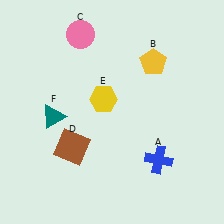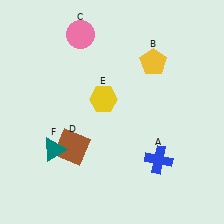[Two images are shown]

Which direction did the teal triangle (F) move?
The teal triangle (F) moved down.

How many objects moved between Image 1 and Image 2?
1 object moved between the two images.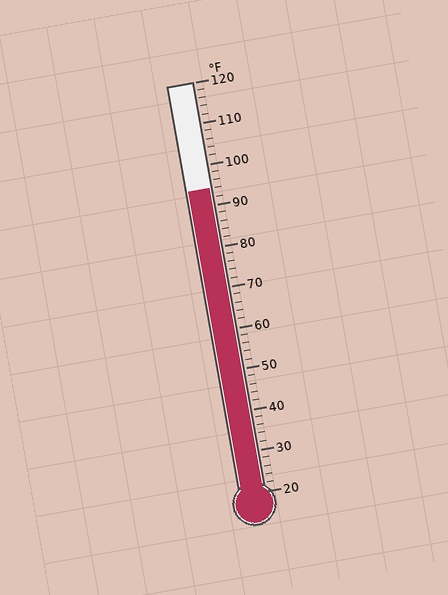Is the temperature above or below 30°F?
The temperature is above 30°F.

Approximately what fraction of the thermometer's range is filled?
The thermometer is filled to approximately 75% of its range.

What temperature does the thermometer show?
The thermometer shows approximately 94°F.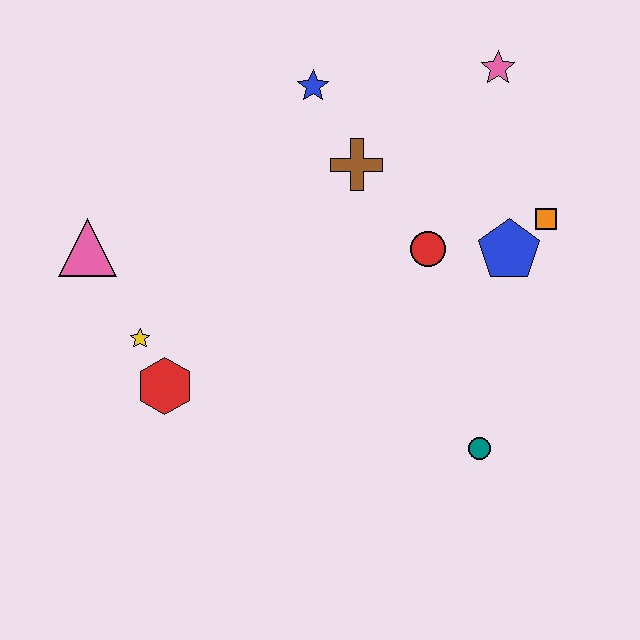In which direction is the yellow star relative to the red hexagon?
The yellow star is above the red hexagon.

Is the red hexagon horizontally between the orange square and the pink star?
No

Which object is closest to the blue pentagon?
The orange square is closest to the blue pentagon.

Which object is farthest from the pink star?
The red hexagon is farthest from the pink star.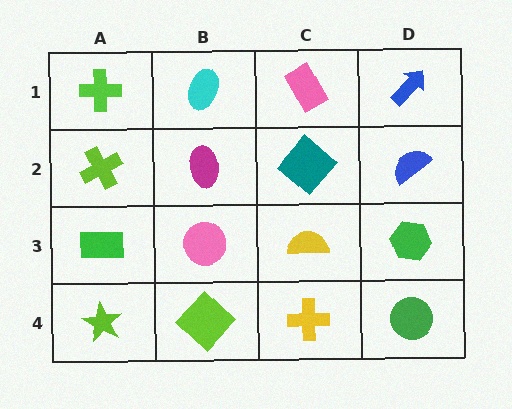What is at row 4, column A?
A lime star.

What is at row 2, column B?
A magenta ellipse.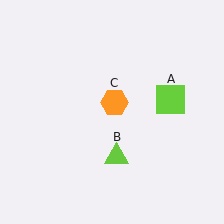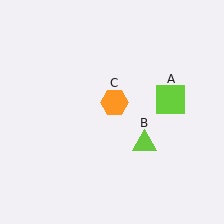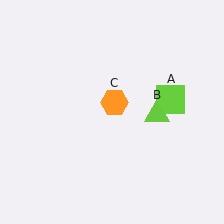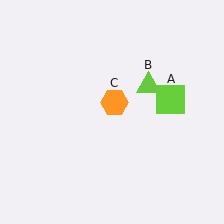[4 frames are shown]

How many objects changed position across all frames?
1 object changed position: lime triangle (object B).